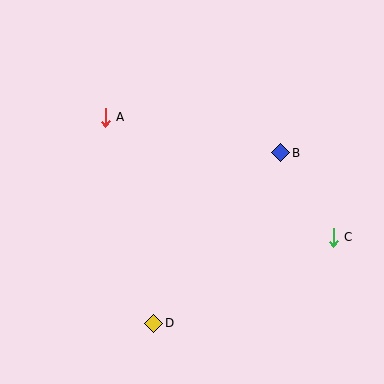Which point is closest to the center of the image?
Point B at (281, 153) is closest to the center.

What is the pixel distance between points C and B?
The distance between C and B is 99 pixels.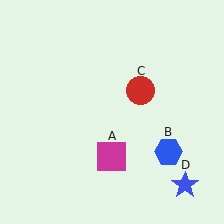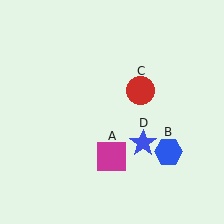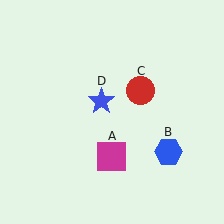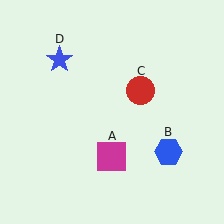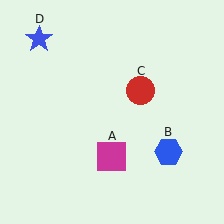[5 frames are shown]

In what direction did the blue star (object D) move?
The blue star (object D) moved up and to the left.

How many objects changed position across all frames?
1 object changed position: blue star (object D).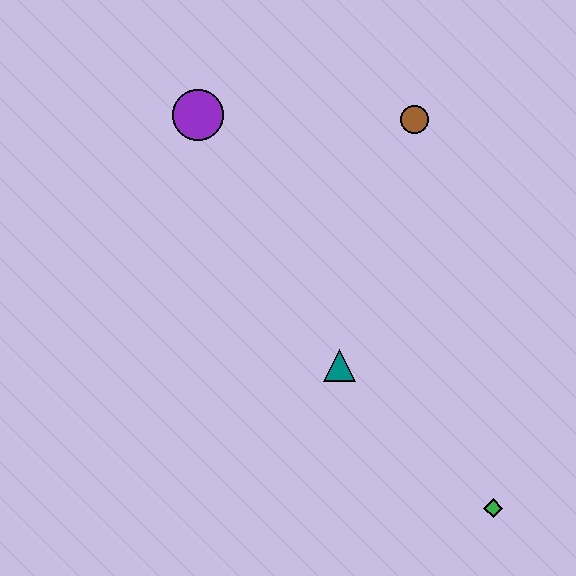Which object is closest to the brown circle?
The purple circle is closest to the brown circle.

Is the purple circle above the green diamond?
Yes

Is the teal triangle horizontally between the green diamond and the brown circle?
No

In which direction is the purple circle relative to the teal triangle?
The purple circle is above the teal triangle.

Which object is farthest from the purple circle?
The green diamond is farthest from the purple circle.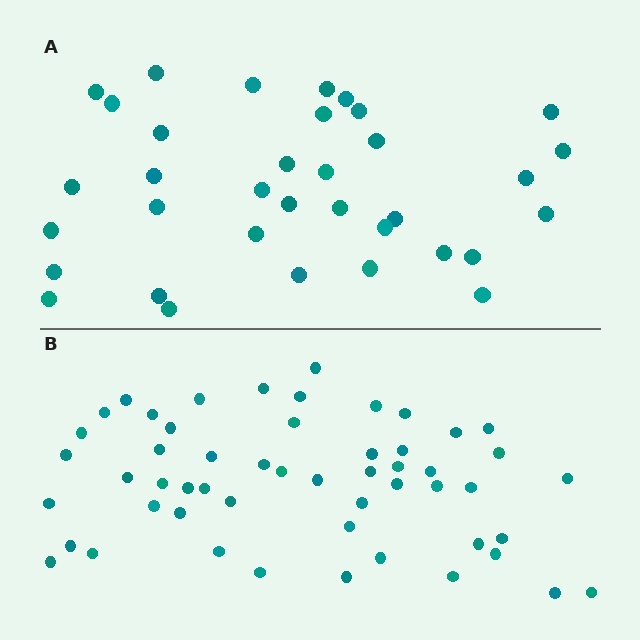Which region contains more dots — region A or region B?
Region B (the bottom region) has more dots.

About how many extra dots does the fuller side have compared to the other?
Region B has approximately 20 more dots than region A.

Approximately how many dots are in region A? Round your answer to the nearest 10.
About 40 dots. (The exact count is 35, which rounds to 40.)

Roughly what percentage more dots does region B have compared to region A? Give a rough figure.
About 50% more.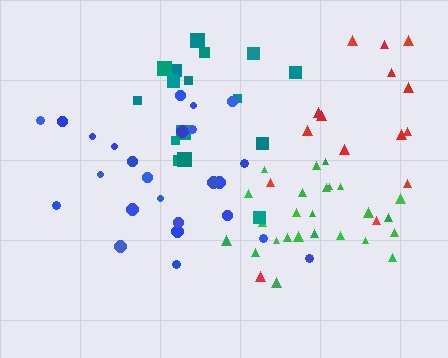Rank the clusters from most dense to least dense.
green, blue, teal, red.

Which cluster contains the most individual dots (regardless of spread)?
Green (25).